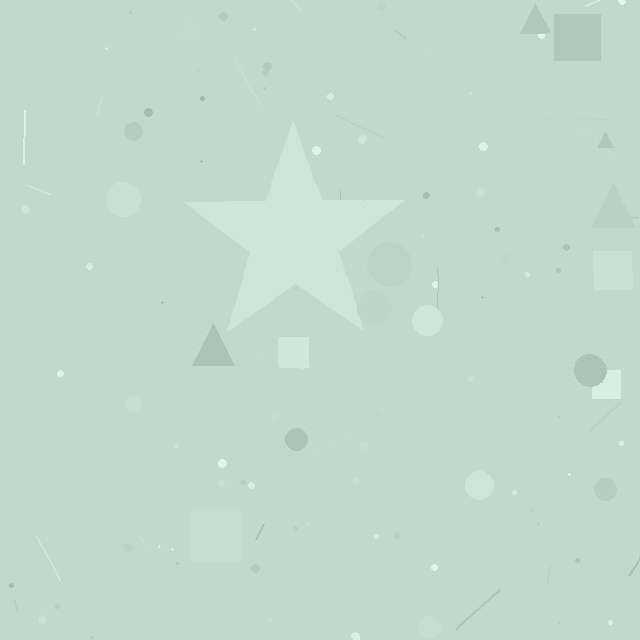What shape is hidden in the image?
A star is hidden in the image.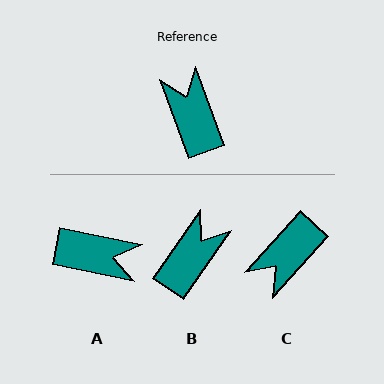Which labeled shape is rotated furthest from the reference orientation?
A, about 122 degrees away.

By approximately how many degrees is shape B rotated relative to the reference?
Approximately 55 degrees clockwise.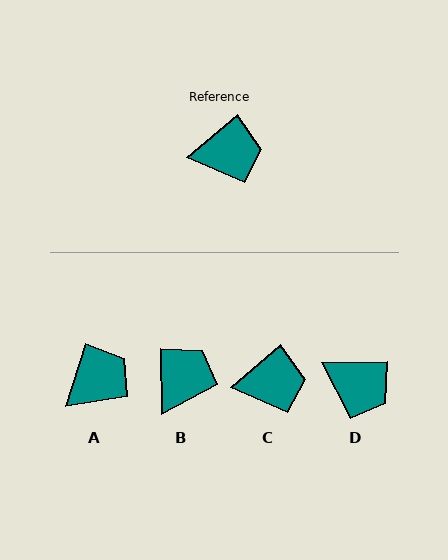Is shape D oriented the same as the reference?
No, it is off by about 39 degrees.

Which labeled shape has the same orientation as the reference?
C.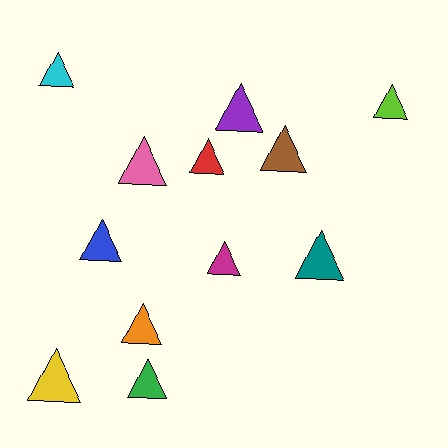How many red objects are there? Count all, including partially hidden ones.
There is 1 red object.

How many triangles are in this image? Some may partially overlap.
There are 12 triangles.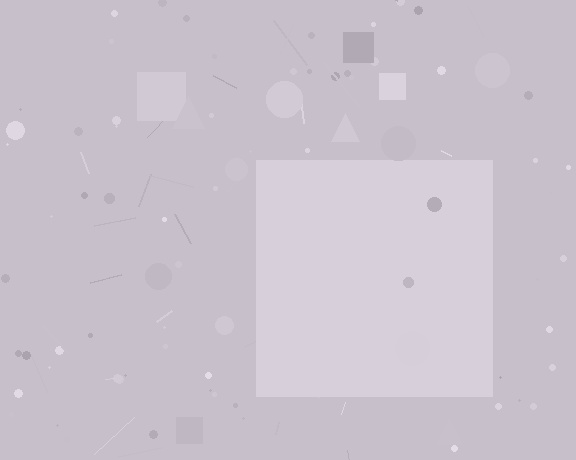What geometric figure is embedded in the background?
A square is embedded in the background.